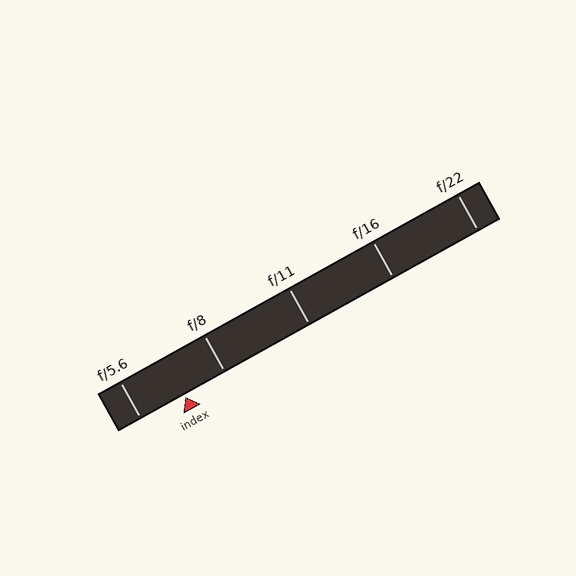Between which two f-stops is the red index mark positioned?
The index mark is between f/5.6 and f/8.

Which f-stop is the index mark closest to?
The index mark is closest to f/8.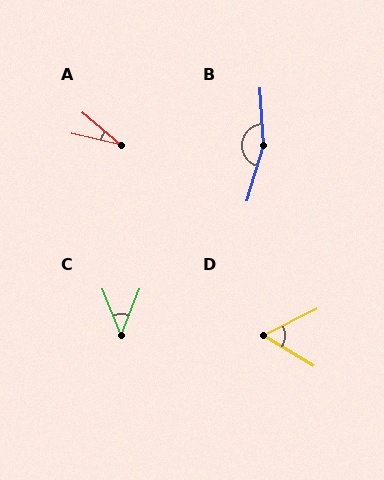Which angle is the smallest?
A, at approximately 27 degrees.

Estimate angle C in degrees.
Approximately 43 degrees.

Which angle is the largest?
B, at approximately 160 degrees.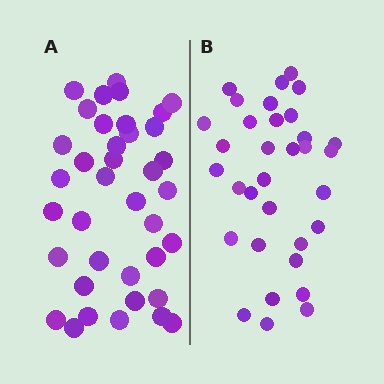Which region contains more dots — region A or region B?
Region A (the left region) has more dots.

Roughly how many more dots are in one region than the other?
Region A has about 5 more dots than region B.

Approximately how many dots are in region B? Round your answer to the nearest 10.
About 30 dots. (The exact count is 33, which rounds to 30.)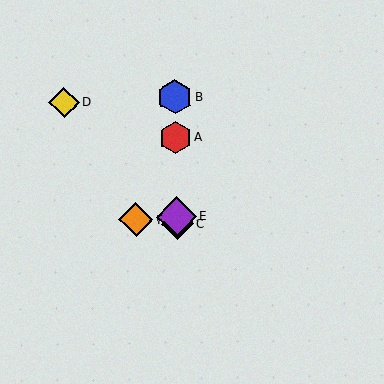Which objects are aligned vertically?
Objects A, B, C, E are aligned vertically.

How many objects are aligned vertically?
4 objects (A, B, C, E) are aligned vertically.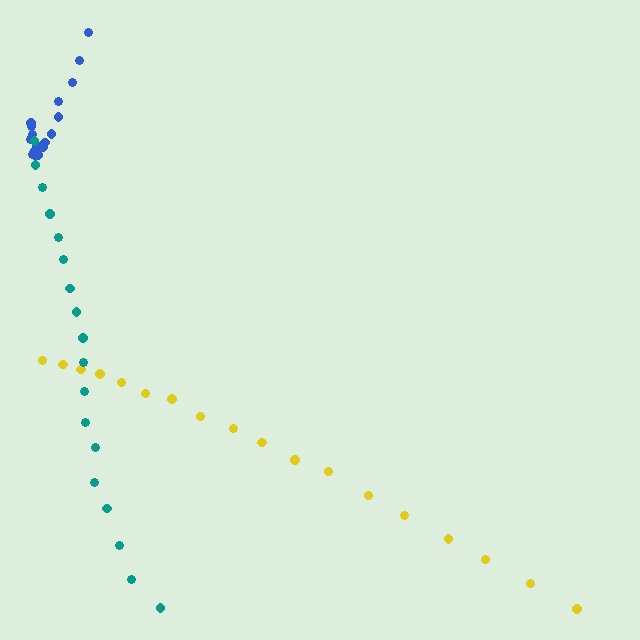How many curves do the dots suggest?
There are 3 distinct paths.